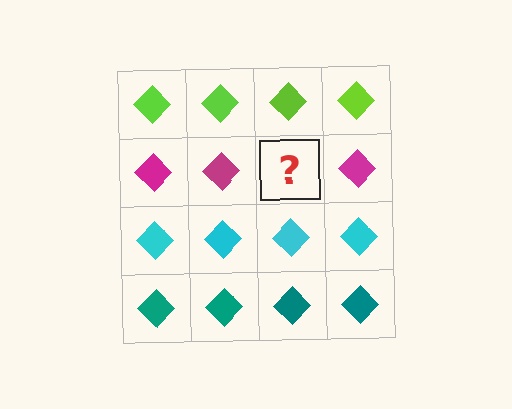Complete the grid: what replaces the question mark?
The question mark should be replaced with a magenta diamond.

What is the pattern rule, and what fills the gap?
The rule is that each row has a consistent color. The gap should be filled with a magenta diamond.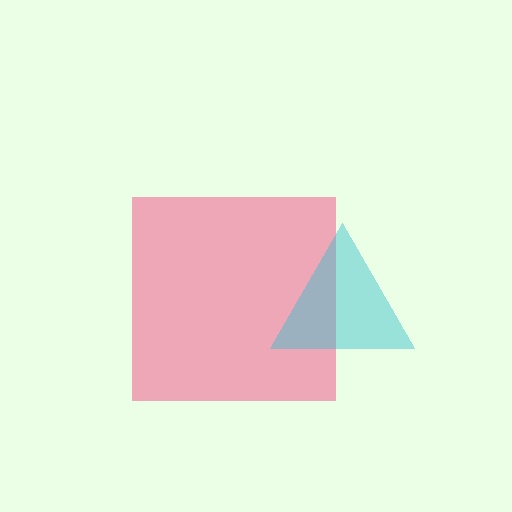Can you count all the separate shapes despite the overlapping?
Yes, there are 2 separate shapes.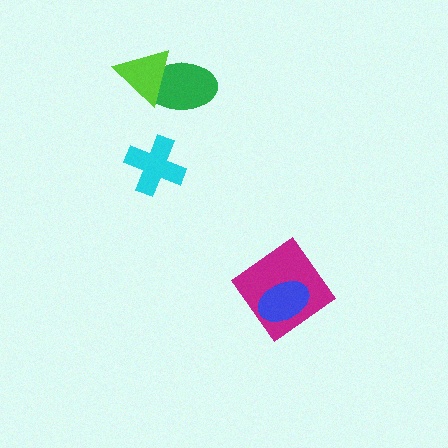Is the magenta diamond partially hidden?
Yes, it is partially covered by another shape.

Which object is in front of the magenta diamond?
The blue ellipse is in front of the magenta diamond.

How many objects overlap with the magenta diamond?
1 object overlaps with the magenta diamond.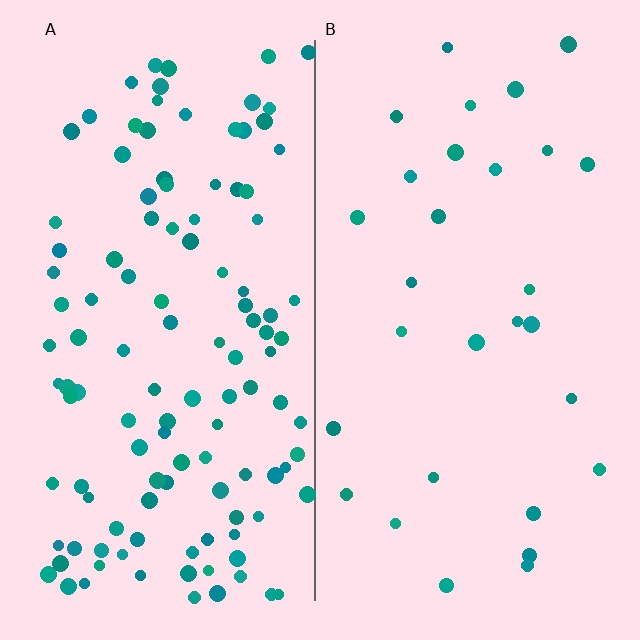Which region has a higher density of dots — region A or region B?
A (the left).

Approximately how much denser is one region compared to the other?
Approximately 4.0× — region A over region B.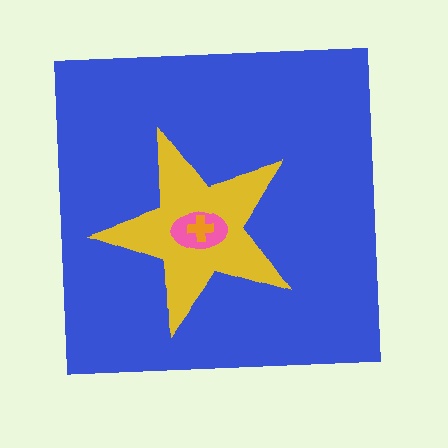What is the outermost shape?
The blue square.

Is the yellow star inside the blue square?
Yes.